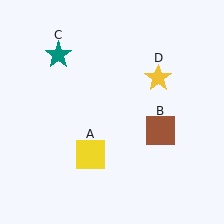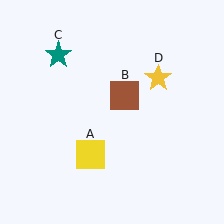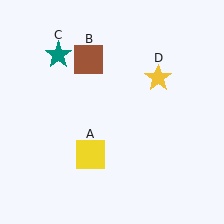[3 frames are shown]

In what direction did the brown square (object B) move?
The brown square (object B) moved up and to the left.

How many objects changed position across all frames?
1 object changed position: brown square (object B).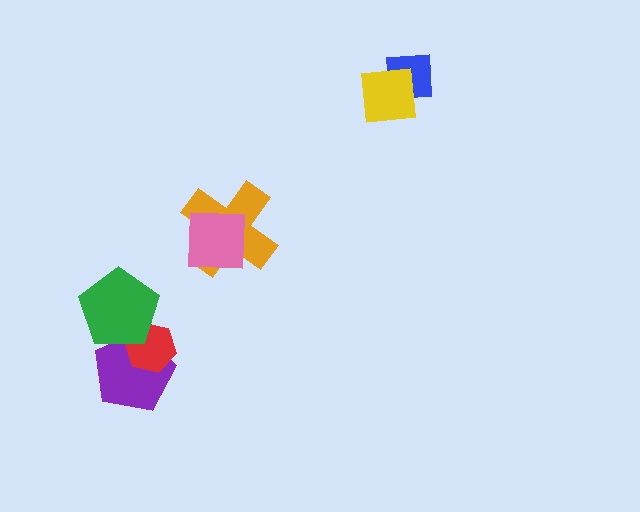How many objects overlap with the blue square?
1 object overlaps with the blue square.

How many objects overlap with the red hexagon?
2 objects overlap with the red hexagon.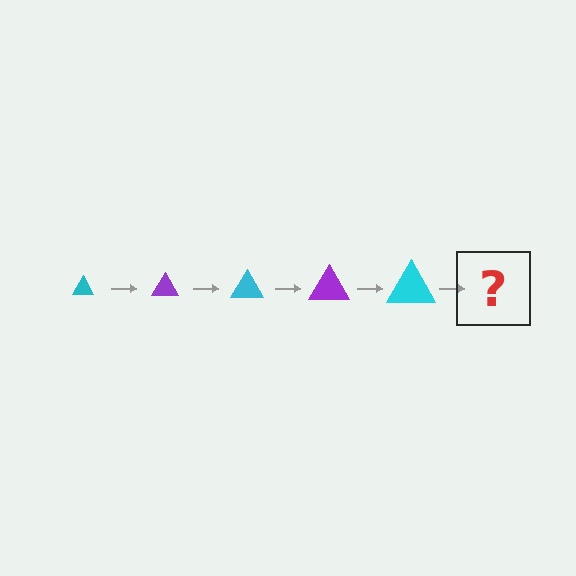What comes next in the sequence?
The next element should be a purple triangle, larger than the previous one.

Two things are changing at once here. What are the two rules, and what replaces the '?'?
The two rules are that the triangle grows larger each step and the color cycles through cyan and purple. The '?' should be a purple triangle, larger than the previous one.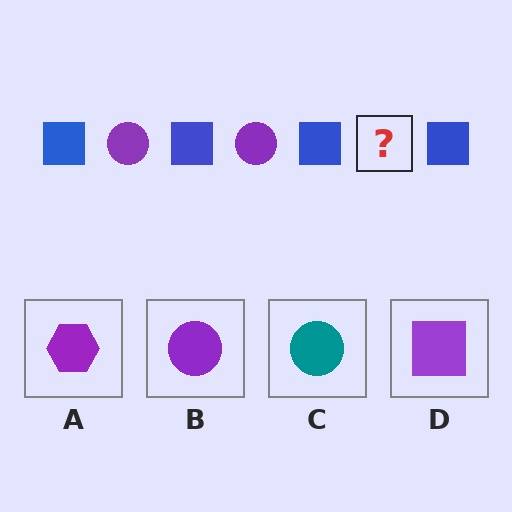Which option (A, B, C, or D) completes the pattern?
B.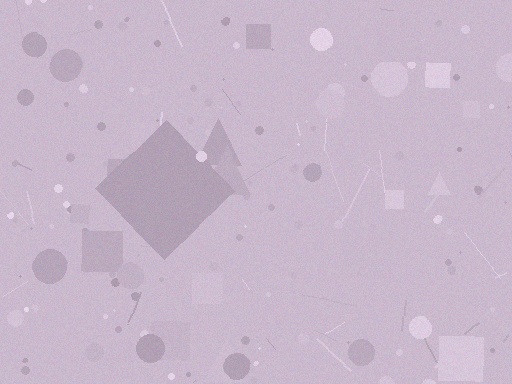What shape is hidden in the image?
A diamond is hidden in the image.